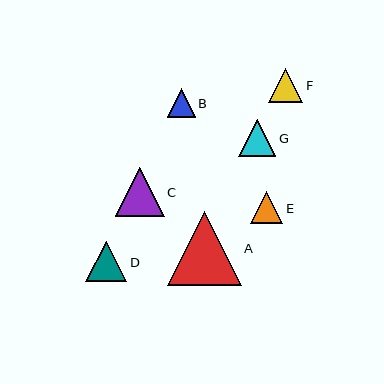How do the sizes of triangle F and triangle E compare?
Triangle F and triangle E are approximately the same size.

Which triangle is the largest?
Triangle A is the largest with a size of approximately 74 pixels.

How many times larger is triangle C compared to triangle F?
Triangle C is approximately 1.4 times the size of triangle F.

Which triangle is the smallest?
Triangle B is the smallest with a size of approximately 28 pixels.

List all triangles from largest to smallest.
From largest to smallest: A, C, D, G, F, E, B.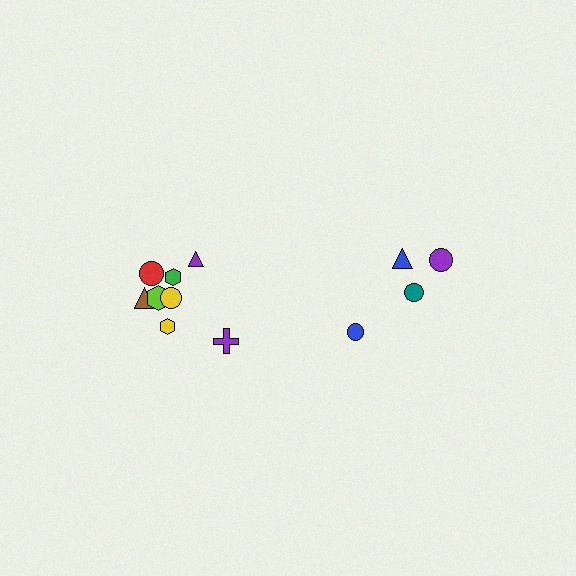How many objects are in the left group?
There are 8 objects.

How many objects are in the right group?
There are 4 objects.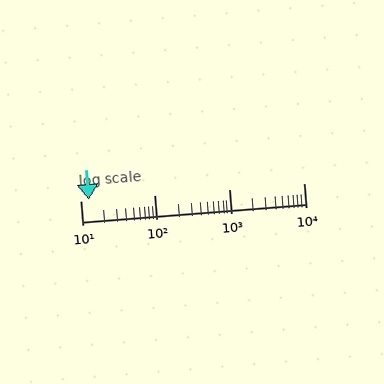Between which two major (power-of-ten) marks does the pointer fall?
The pointer is between 10 and 100.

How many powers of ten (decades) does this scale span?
The scale spans 3 decades, from 10 to 10000.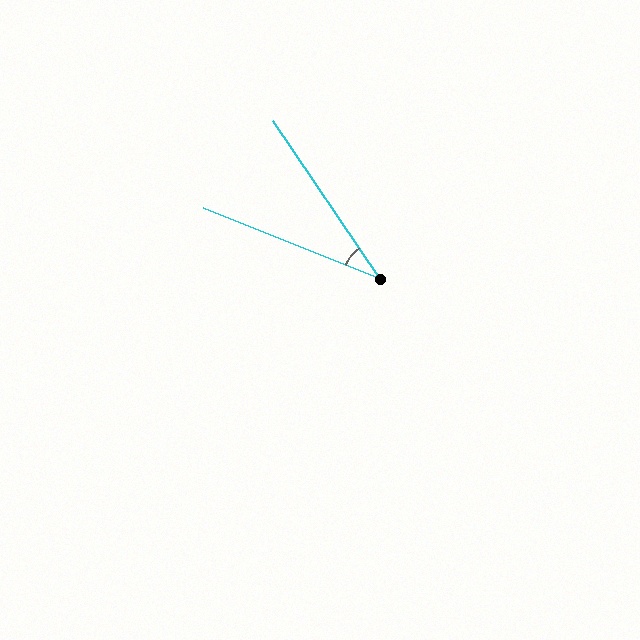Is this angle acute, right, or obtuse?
It is acute.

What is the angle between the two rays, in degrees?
Approximately 34 degrees.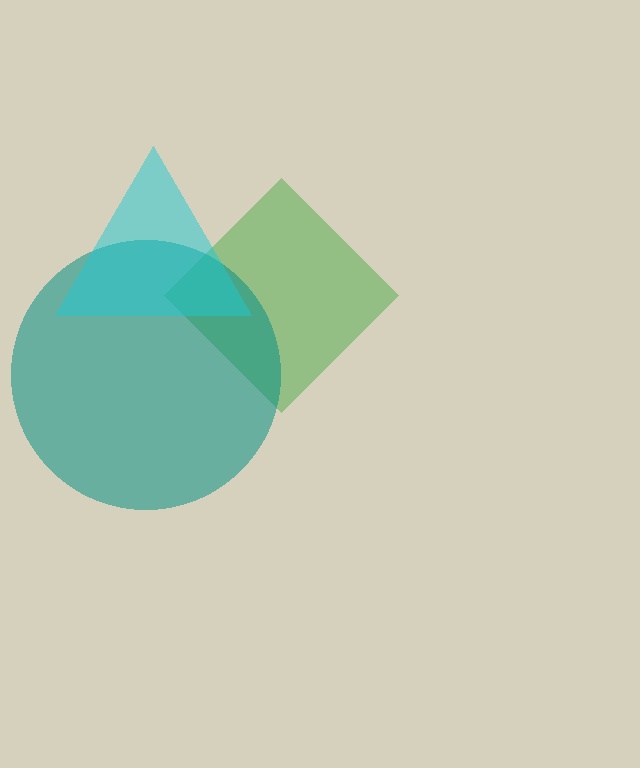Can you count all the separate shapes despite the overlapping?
Yes, there are 3 separate shapes.